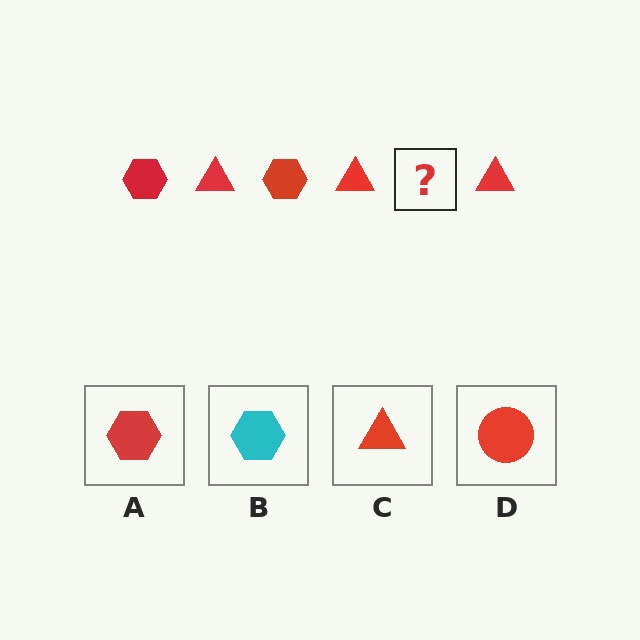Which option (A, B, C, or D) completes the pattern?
A.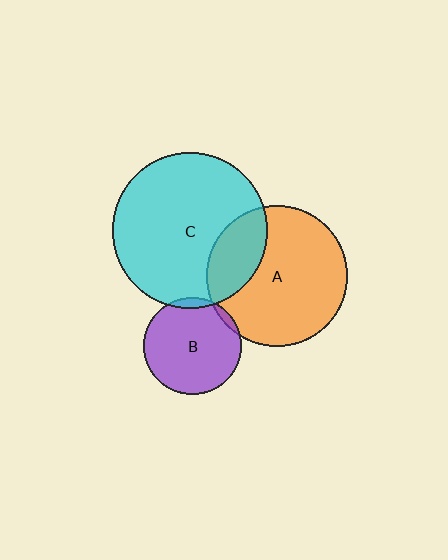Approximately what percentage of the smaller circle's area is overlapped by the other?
Approximately 5%.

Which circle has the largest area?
Circle C (cyan).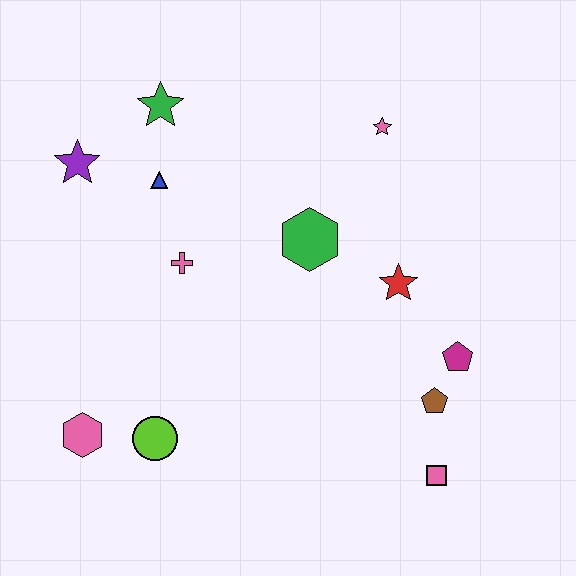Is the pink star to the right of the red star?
No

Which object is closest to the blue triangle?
The green star is closest to the blue triangle.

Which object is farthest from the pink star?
The pink hexagon is farthest from the pink star.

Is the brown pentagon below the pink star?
Yes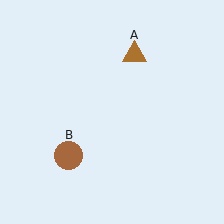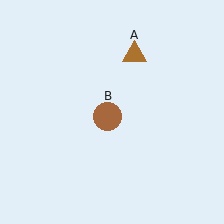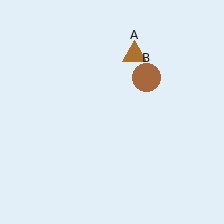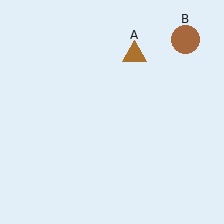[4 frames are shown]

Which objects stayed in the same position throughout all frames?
Brown triangle (object A) remained stationary.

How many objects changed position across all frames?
1 object changed position: brown circle (object B).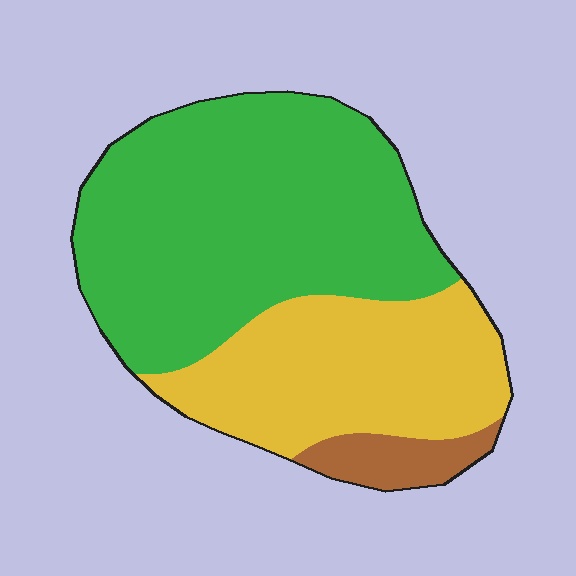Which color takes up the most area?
Green, at roughly 60%.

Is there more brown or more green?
Green.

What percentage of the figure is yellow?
Yellow takes up between a quarter and a half of the figure.